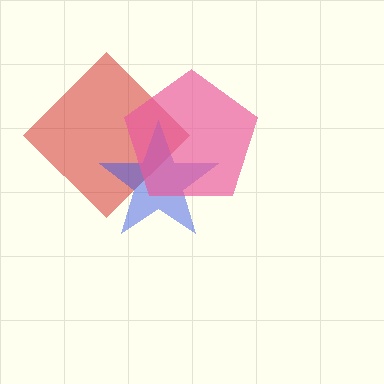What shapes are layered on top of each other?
The layered shapes are: a red diamond, a blue star, a pink pentagon.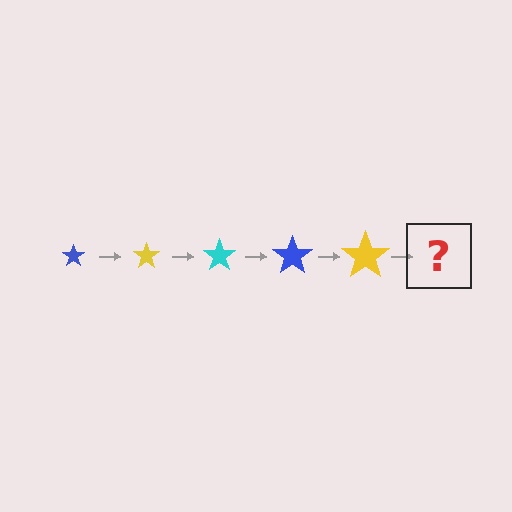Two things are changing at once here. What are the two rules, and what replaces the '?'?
The two rules are that the star grows larger each step and the color cycles through blue, yellow, and cyan. The '?' should be a cyan star, larger than the previous one.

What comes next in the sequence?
The next element should be a cyan star, larger than the previous one.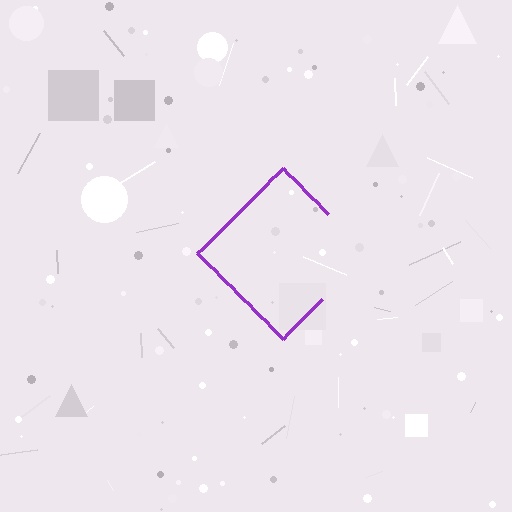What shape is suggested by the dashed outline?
The dashed outline suggests a diamond.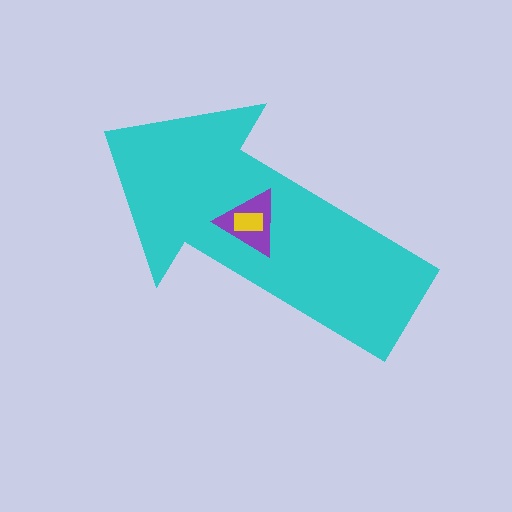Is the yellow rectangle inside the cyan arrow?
Yes.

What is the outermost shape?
The cyan arrow.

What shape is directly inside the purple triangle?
The yellow rectangle.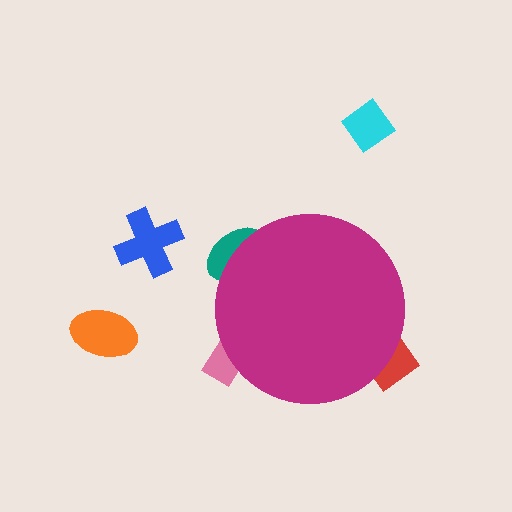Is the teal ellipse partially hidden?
Yes, the teal ellipse is partially hidden behind the magenta circle.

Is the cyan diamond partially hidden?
No, the cyan diamond is fully visible.